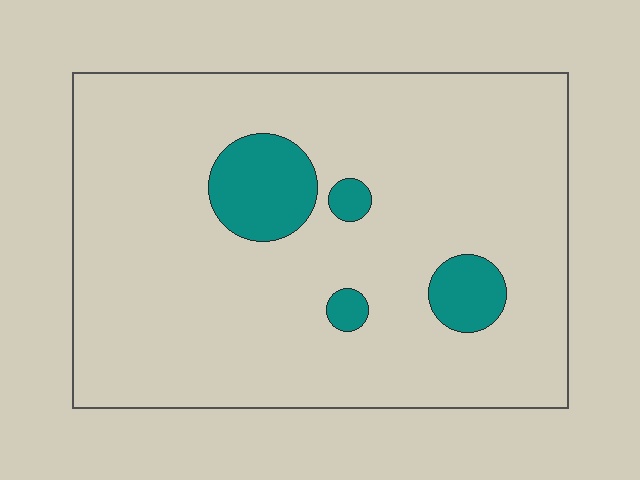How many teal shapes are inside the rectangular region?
4.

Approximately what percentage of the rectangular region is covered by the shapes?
Approximately 10%.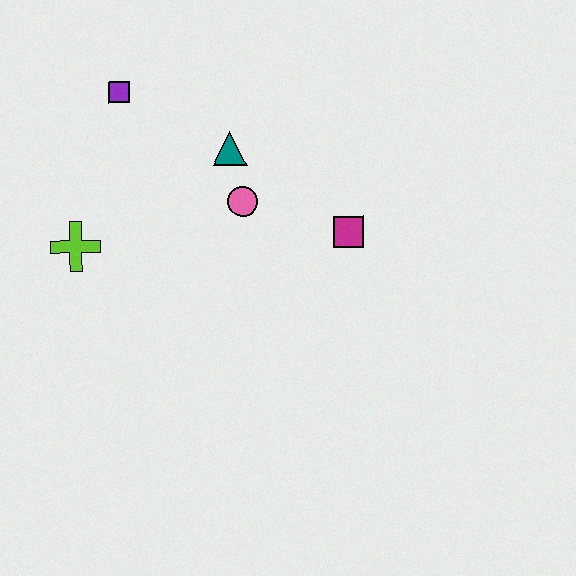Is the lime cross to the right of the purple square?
No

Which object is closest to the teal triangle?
The pink circle is closest to the teal triangle.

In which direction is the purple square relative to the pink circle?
The purple square is to the left of the pink circle.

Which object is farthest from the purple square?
The magenta square is farthest from the purple square.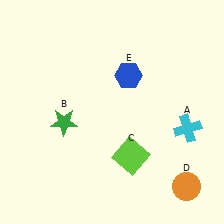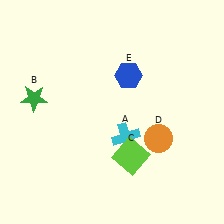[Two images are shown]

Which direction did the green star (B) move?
The green star (B) moved left.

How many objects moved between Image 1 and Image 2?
3 objects moved between the two images.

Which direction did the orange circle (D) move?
The orange circle (D) moved up.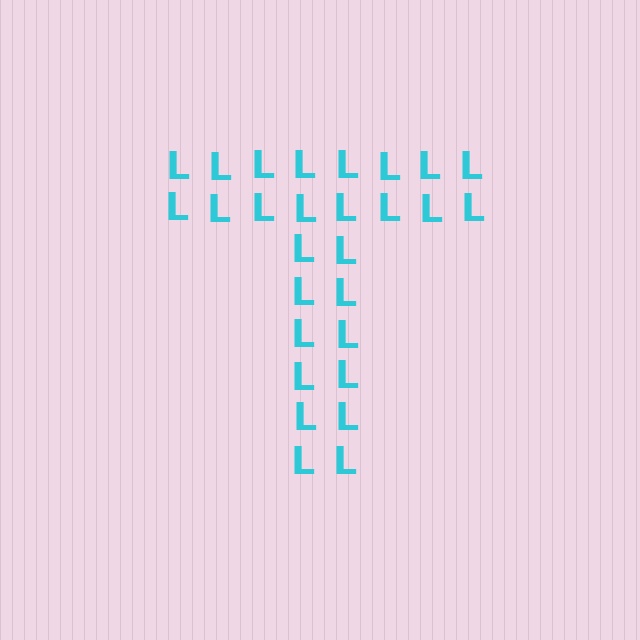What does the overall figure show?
The overall figure shows the letter T.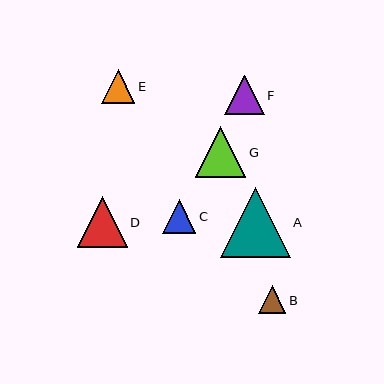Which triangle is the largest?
Triangle A is the largest with a size of approximately 70 pixels.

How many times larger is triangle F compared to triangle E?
Triangle F is approximately 1.2 times the size of triangle E.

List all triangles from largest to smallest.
From largest to smallest: A, G, D, F, C, E, B.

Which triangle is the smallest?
Triangle B is the smallest with a size of approximately 27 pixels.